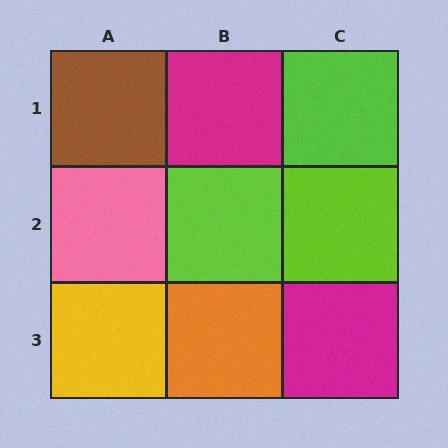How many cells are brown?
1 cell is brown.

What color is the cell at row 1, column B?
Magenta.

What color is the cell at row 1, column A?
Brown.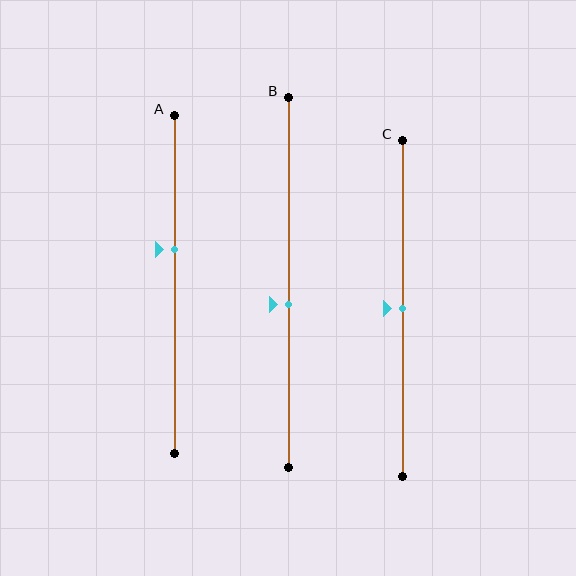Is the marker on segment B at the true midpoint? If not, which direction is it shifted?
No, the marker on segment B is shifted downward by about 6% of the segment length.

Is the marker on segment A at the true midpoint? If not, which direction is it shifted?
No, the marker on segment A is shifted upward by about 10% of the segment length.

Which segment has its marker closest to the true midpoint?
Segment C has its marker closest to the true midpoint.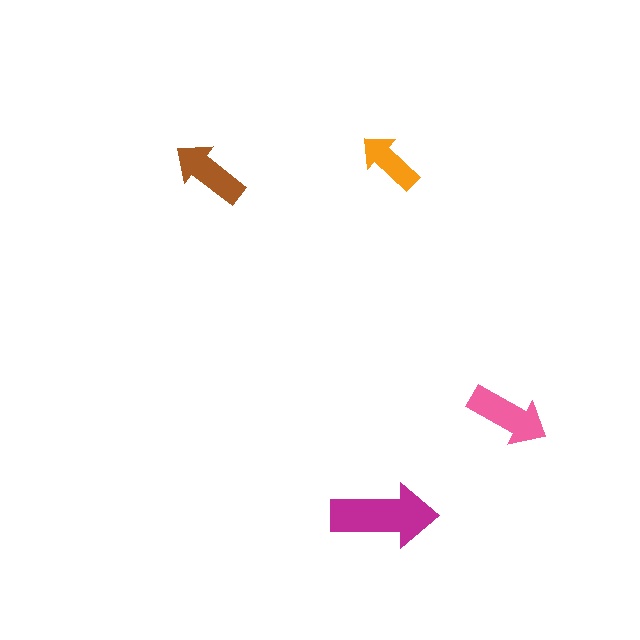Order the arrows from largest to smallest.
the magenta one, the pink one, the brown one, the orange one.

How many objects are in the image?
There are 4 objects in the image.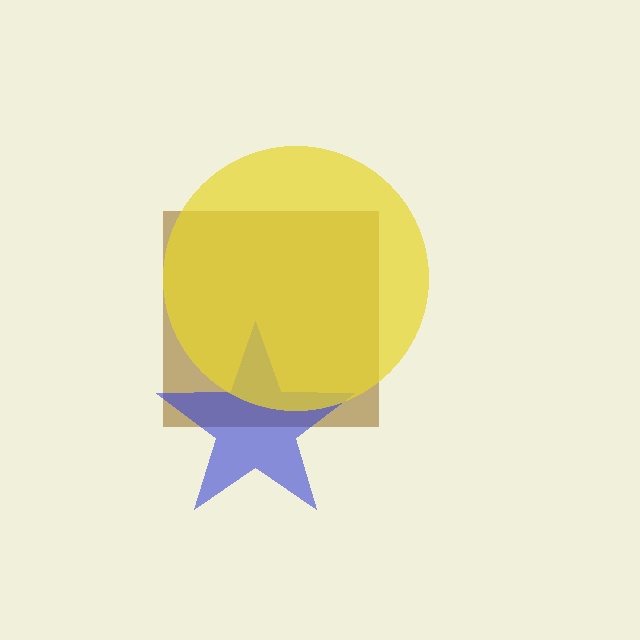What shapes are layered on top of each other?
The layered shapes are: a brown square, a blue star, a yellow circle.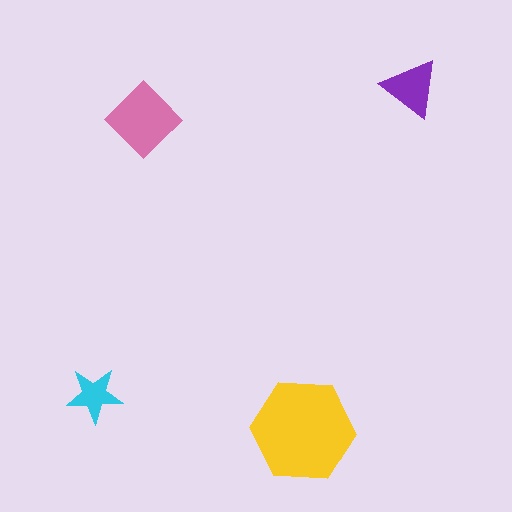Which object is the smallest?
The cyan star.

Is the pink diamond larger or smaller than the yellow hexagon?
Smaller.